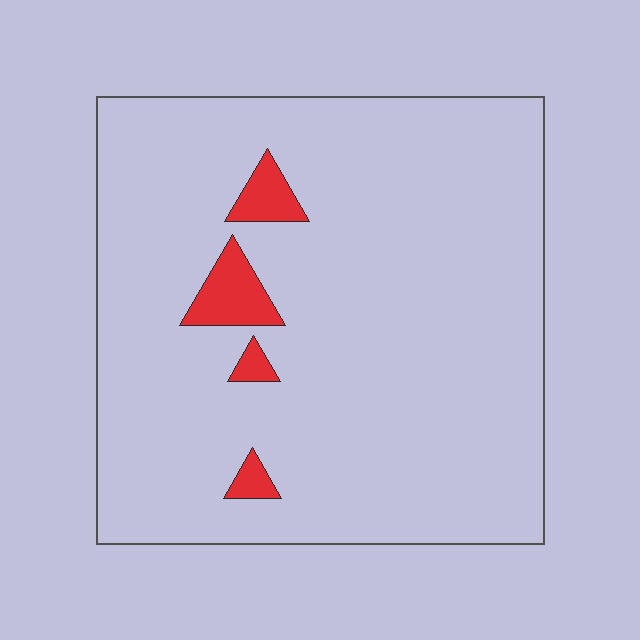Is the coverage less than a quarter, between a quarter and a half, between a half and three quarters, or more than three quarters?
Less than a quarter.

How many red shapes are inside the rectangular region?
4.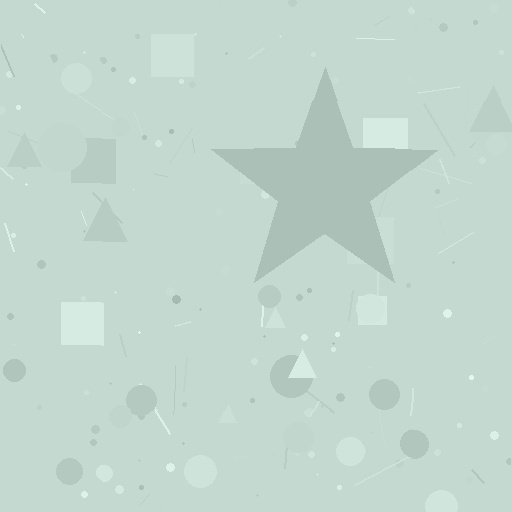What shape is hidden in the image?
A star is hidden in the image.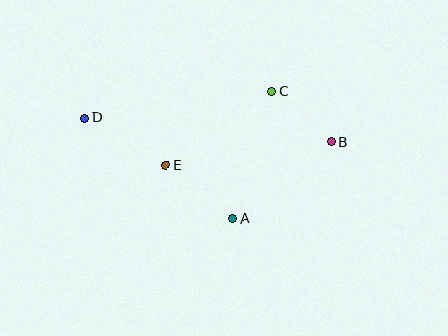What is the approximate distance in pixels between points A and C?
The distance between A and C is approximately 133 pixels.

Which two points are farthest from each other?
Points B and D are farthest from each other.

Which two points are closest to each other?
Points B and C are closest to each other.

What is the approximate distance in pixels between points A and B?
The distance between A and B is approximately 125 pixels.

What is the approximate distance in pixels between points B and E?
The distance between B and E is approximately 168 pixels.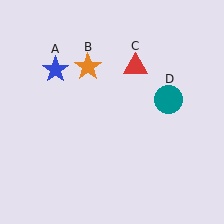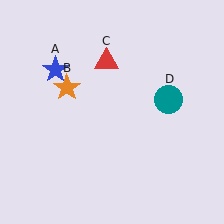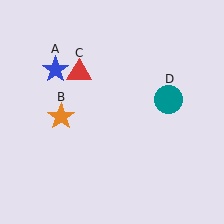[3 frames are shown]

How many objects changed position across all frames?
2 objects changed position: orange star (object B), red triangle (object C).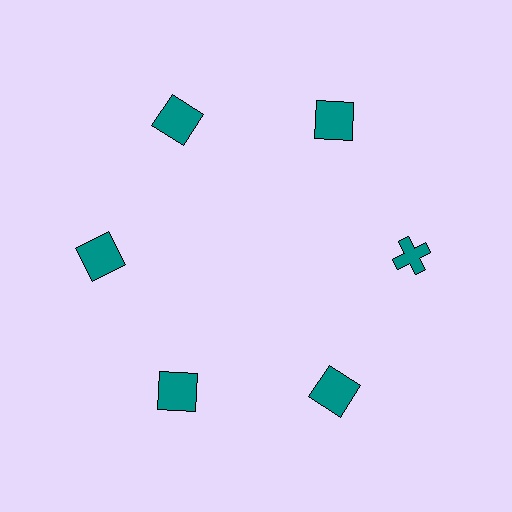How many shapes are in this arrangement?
There are 6 shapes arranged in a ring pattern.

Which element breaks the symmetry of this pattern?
The teal cross at roughly the 3 o'clock position breaks the symmetry. All other shapes are teal squares.